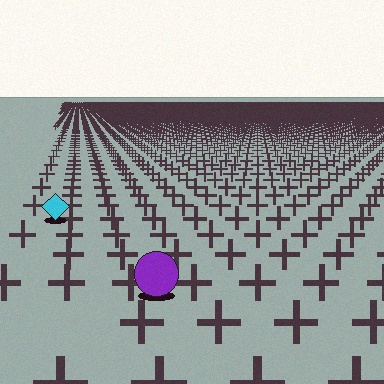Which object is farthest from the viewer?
The cyan diamond is farthest from the viewer. It appears smaller and the ground texture around it is denser.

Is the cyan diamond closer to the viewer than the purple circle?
No. The purple circle is closer — you can tell from the texture gradient: the ground texture is coarser near it.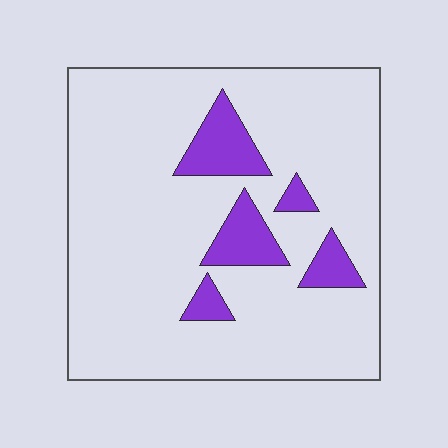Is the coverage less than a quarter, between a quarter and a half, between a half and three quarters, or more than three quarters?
Less than a quarter.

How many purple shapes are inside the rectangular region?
5.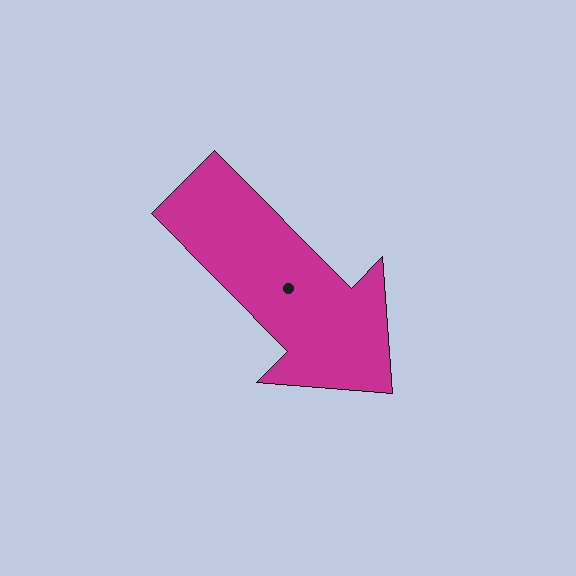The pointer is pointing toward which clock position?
Roughly 5 o'clock.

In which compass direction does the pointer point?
Southeast.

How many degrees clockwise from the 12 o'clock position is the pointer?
Approximately 135 degrees.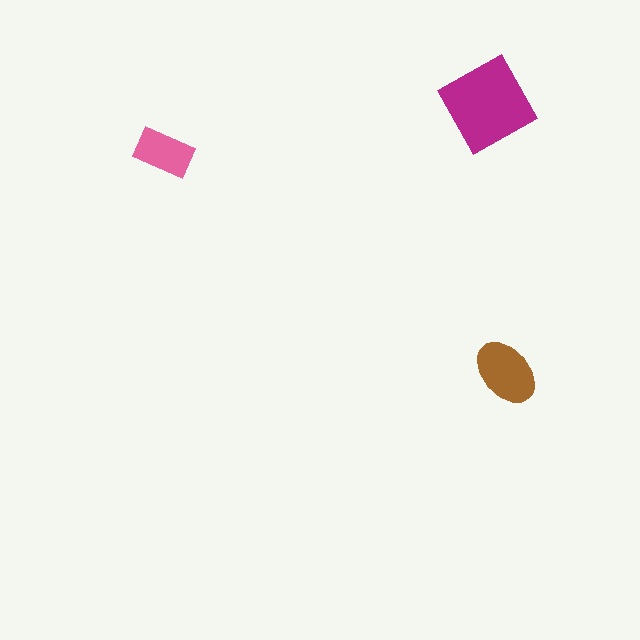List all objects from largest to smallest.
The magenta square, the brown ellipse, the pink rectangle.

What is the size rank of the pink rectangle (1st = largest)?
3rd.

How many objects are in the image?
There are 3 objects in the image.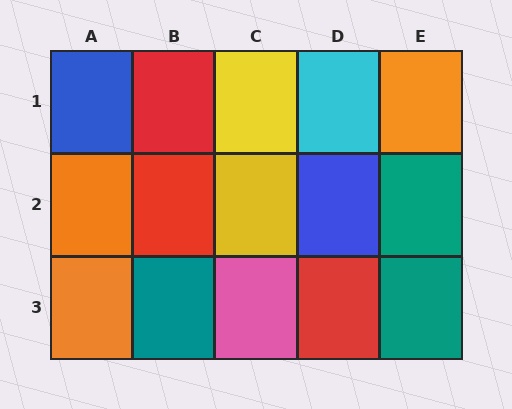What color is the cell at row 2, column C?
Yellow.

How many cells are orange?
3 cells are orange.